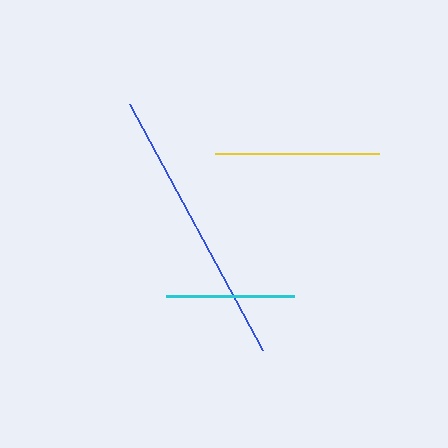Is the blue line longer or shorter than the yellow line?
The blue line is longer than the yellow line.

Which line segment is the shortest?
The cyan line is the shortest at approximately 128 pixels.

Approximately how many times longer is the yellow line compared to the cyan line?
The yellow line is approximately 1.3 times the length of the cyan line.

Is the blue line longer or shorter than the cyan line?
The blue line is longer than the cyan line.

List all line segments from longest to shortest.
From longest to shortest: blue, yellow, cyan.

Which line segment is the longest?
The blue line is the longest at approximately 280 pixels.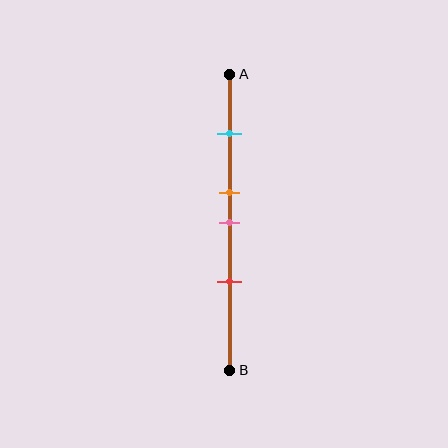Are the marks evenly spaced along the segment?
No, the marks are not evenly spaced.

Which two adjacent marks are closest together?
The orange and pink marks are the closest adjacent pair.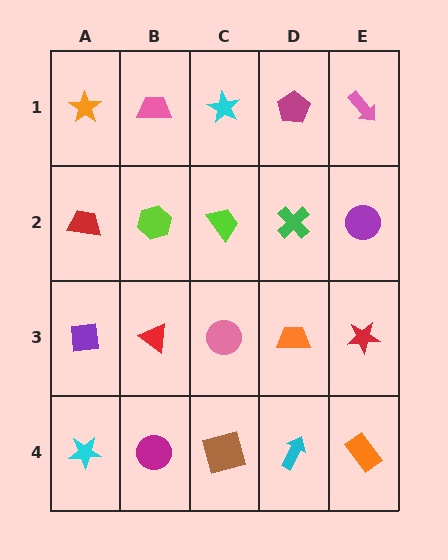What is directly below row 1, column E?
A purple circle.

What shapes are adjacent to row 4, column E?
A red star (row 3, column E), a cyan arrow (row 4, column D).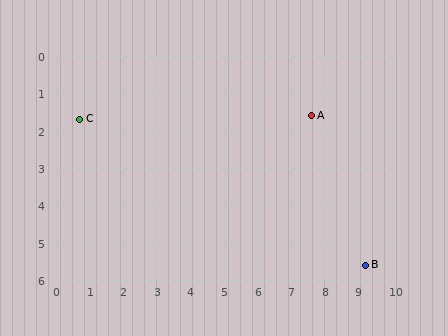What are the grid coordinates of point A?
Point A is at approximately (7.6, 1.6).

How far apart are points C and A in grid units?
Points C and A are about 6.9 grid units apart.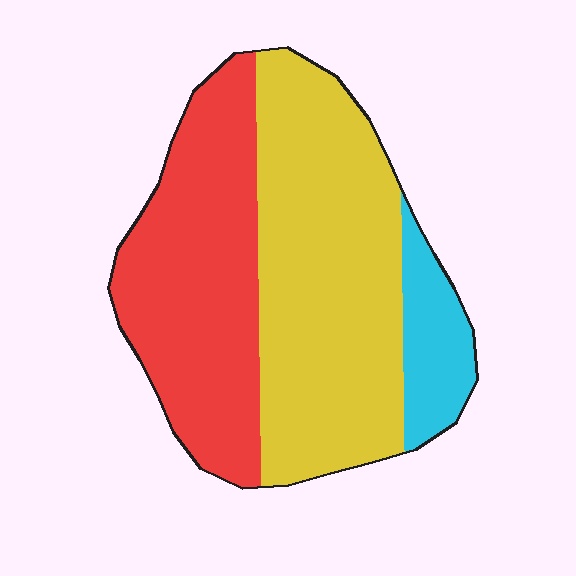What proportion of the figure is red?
Red covers about 40% of the figure.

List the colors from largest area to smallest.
From largest to smallest: yellow, red, cyan.